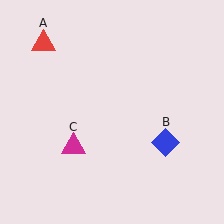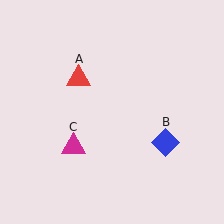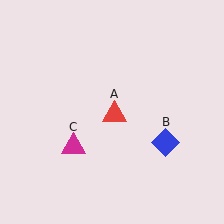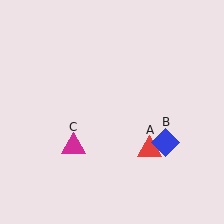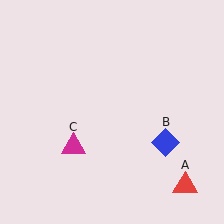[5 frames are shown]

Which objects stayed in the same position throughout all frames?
Blue diamond (object B) and magenta triangle (object C) remained stationary.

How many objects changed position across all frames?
1 object changed position: red triangle (object A).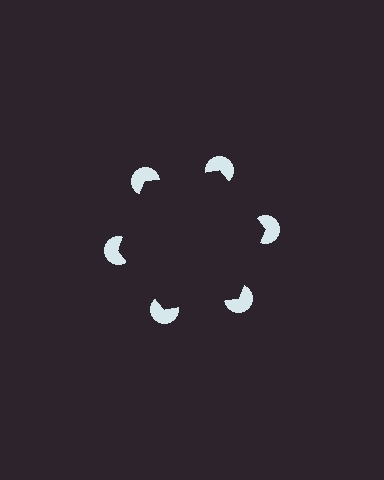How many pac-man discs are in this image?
There are 6 — one at each vertex of the illusory hexagon.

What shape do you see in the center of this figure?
An illusory hexagon — its edges are inferred from the aligned wedge cuts in the pac-man discs, not physically drawn.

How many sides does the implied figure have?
6 sides.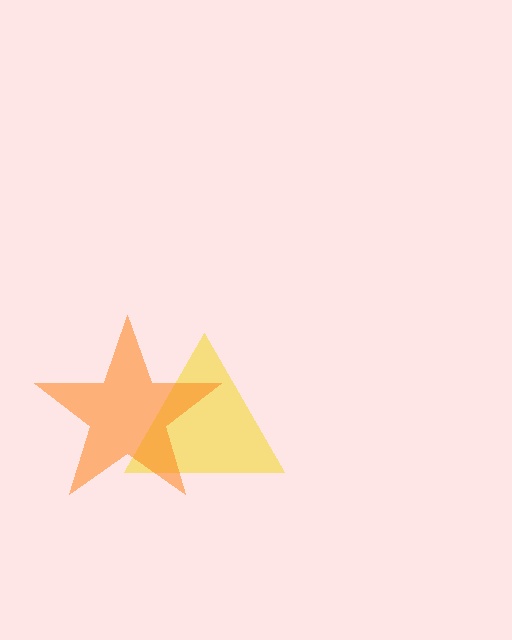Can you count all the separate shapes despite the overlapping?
Yes, there are 2 separate shapes.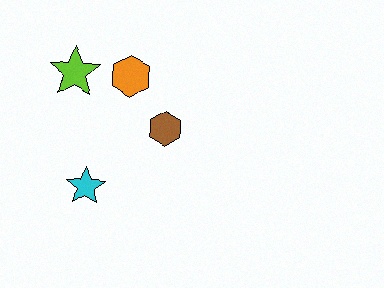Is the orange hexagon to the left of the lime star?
No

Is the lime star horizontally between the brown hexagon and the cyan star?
No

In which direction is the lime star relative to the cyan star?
The lime star is above the cyan star.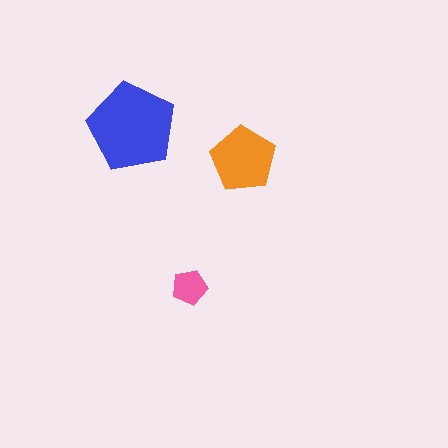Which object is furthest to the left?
The blue pentagon is leftmost.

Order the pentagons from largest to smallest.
the blue one, the orange one, the pink one.